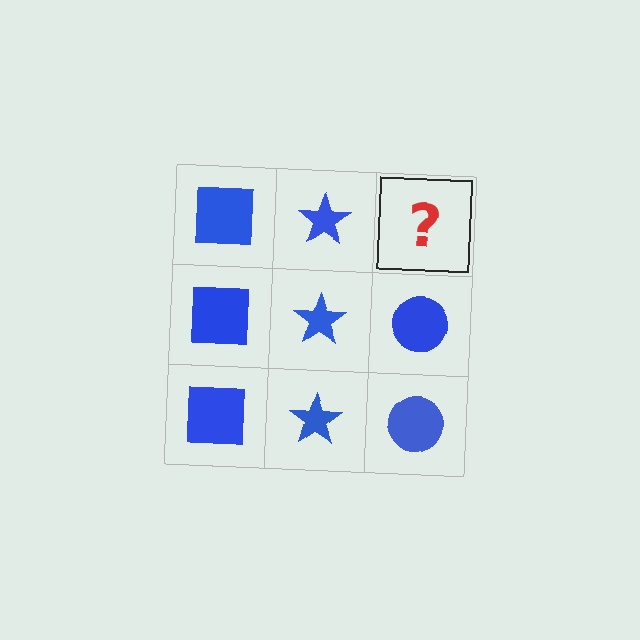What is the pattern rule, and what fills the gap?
The rule is that each column has a consistent shape. The gap should be filled with a blue circle.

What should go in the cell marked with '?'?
The missing cell should contain a blue circle.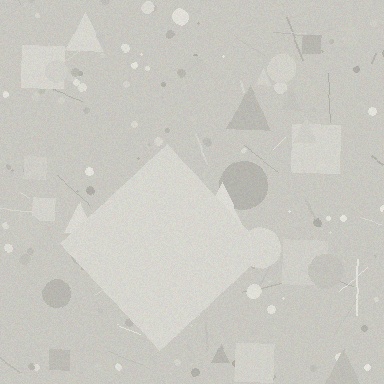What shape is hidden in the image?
A diamond is hidden in the image.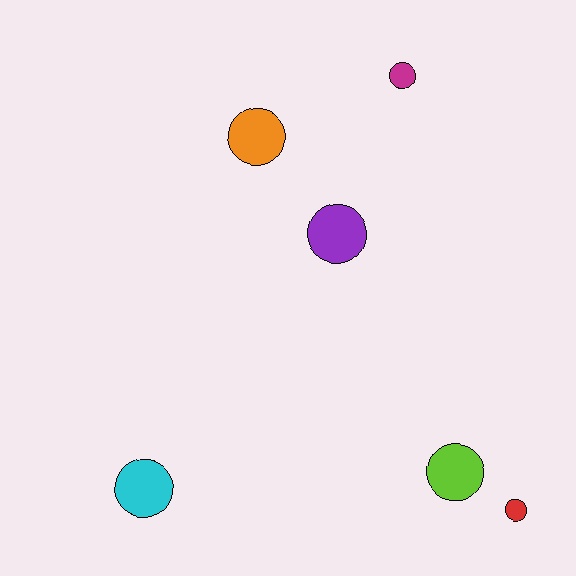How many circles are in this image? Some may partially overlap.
There are 6 circles.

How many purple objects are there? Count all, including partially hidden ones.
There is 1 purple object.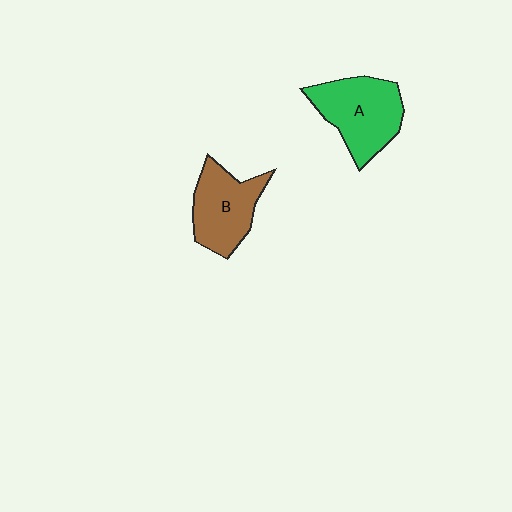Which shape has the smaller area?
Shape B (brown).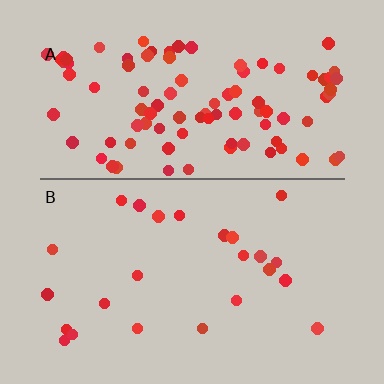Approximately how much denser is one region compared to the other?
Approximately 3.9× — region A over region B.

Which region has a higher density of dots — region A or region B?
A (the top).